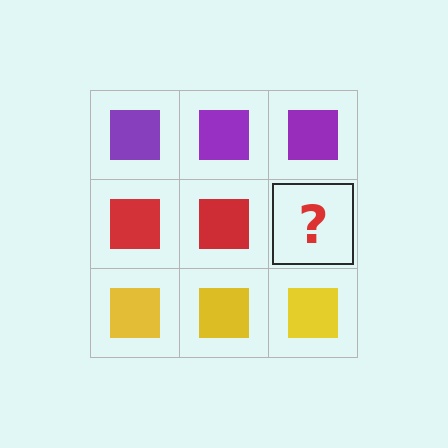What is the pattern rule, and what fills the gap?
The rule is that each row has a consistent color. The gap should be filled with a red square.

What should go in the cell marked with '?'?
The missing cell should contain a red square.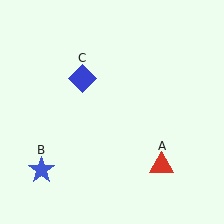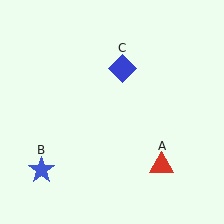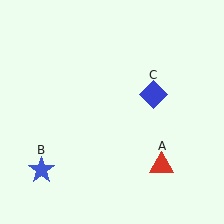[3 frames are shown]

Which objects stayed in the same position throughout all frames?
Red triangle (object A) and blue star (object B) remained stationary.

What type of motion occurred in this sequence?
The blue diamond (object C) rotated clockwise around the center of the scene.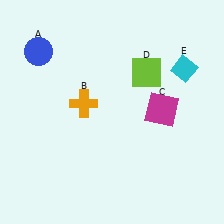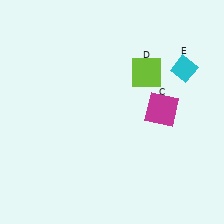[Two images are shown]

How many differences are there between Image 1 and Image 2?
There are 2 differences between the two images.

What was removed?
The orange cross (B), the blue circle (A) were removed in Image 2.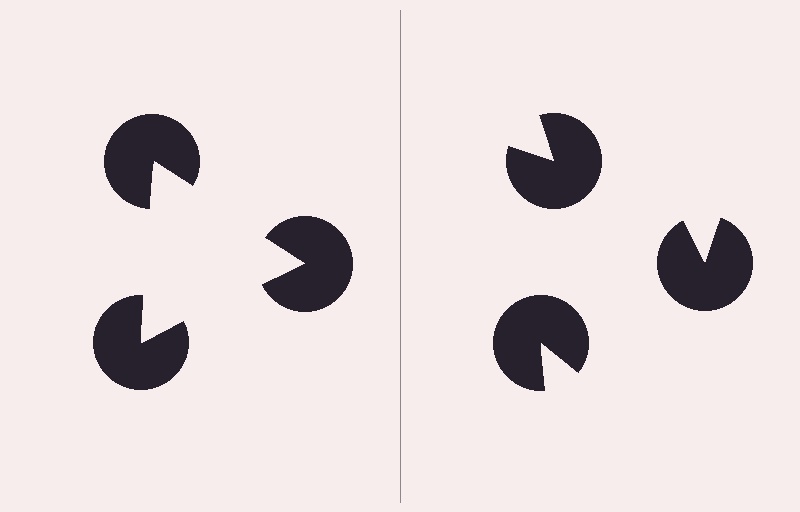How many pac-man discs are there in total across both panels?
6 — 3 on each side.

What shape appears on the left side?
An illusory triangle.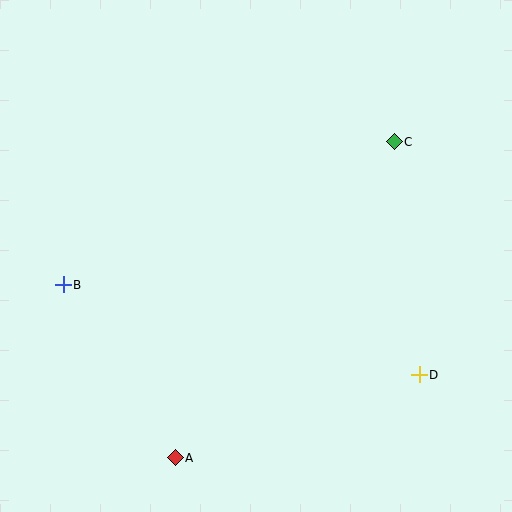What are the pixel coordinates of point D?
Point D is at (419, 375).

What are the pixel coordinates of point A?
Point A is at (175, 458).